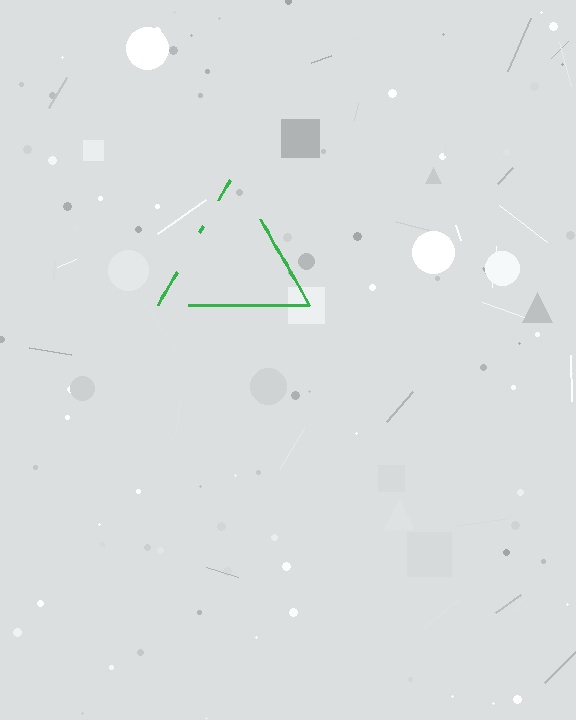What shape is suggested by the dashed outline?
The dashed outline suggests a triangle.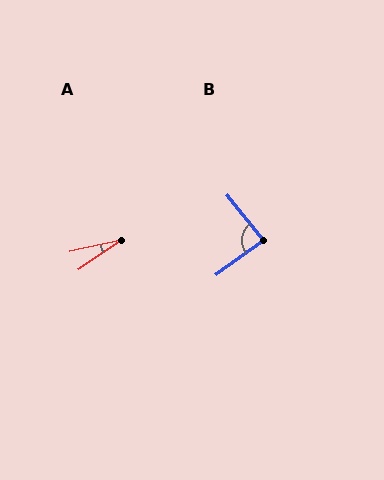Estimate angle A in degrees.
Approximately 21 degrees.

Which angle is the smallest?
A, at approximately 21 degrees.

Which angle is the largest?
B, at approximately 87 degrees.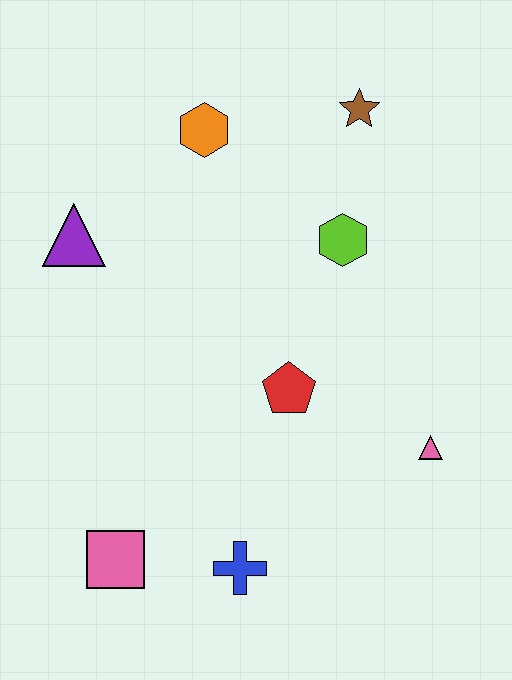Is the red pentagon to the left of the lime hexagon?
Yes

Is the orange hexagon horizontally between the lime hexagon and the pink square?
Yes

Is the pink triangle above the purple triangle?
No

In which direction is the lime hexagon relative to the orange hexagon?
The lime hexagon is to the right of the orange hexagon.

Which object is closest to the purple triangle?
The orange hexagon is closest to the purple triangle.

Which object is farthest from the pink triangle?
The purple triangle is farthest from the pink triangle.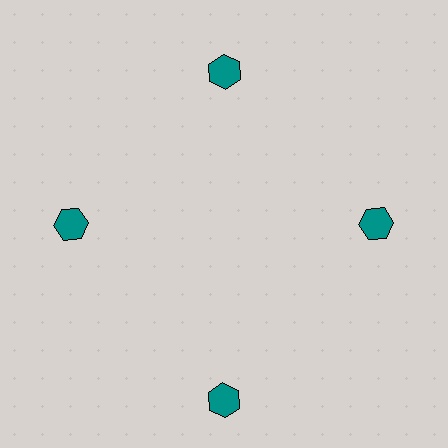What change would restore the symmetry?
The symmetry would be restored by moving it inward, back onto the ring so that all 4 hexagons sit at equal angles and equal distance from the center.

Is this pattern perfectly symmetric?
No. The 4 teal hexagons are arranged in a ring, but one element near the 6 o'clock position is pushed outward from the center, breaking the 4-fold rotational symmetry.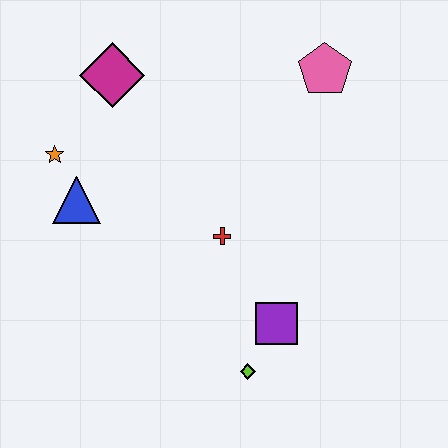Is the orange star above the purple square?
Yes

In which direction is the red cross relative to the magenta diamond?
The red cross is below the magenta diamond.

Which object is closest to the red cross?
The purple square is closest to the red cross.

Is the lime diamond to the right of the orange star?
Yes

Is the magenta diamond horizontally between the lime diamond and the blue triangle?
Yes